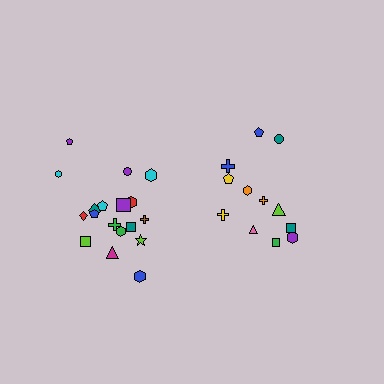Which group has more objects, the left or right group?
The left group.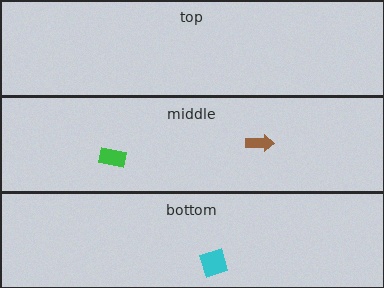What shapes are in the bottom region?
The cyan diamond.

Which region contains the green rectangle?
The middle region.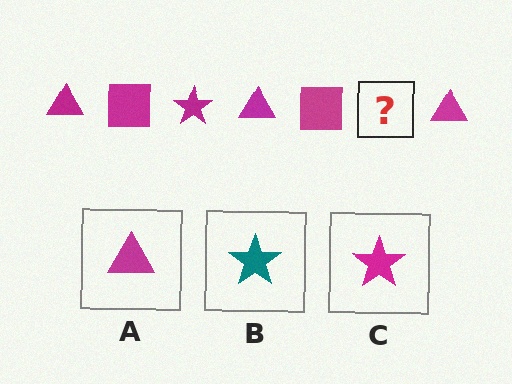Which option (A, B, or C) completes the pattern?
C.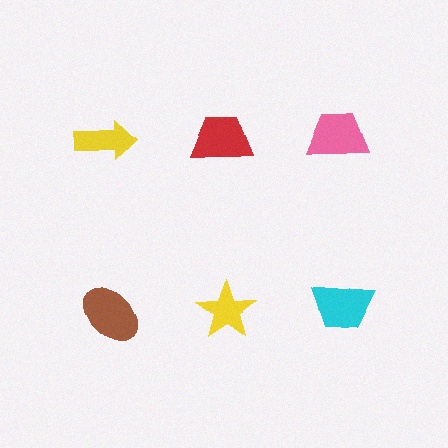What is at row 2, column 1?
A brown ellipse.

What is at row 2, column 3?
A cyan trapezoid.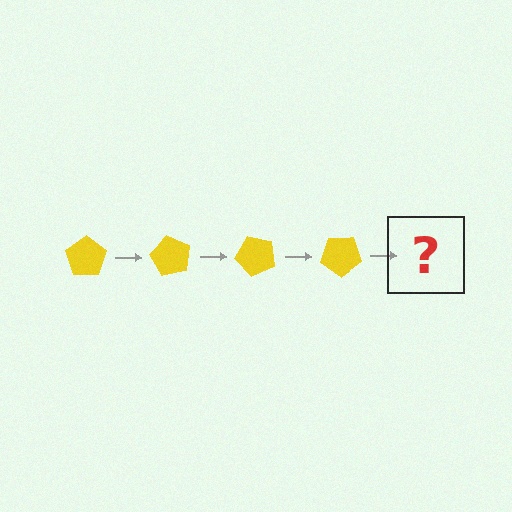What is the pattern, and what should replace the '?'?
The pattern is that the pentagon rotates 60 degrees each step. The '?' should be a yellow pentagon rotated 240 degrees.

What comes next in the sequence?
The next element should be a yellow pentagon rotated 240 degrees.